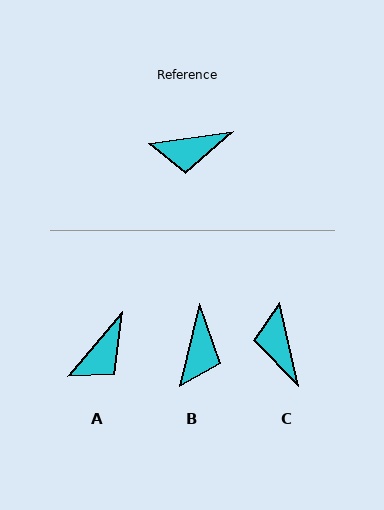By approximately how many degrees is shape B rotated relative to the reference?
Approximately 68 degrees counter-clockwise.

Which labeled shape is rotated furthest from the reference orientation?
C, about 85 degrees away.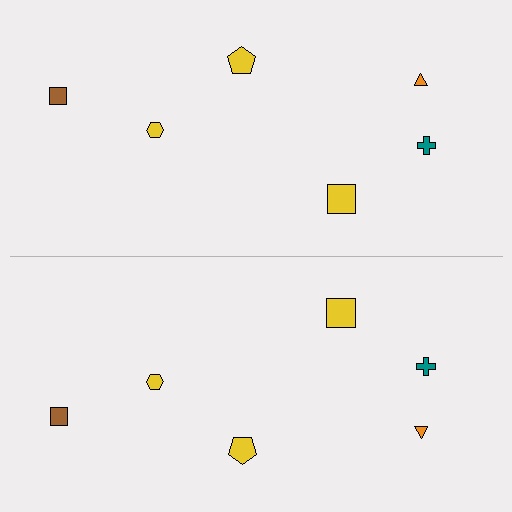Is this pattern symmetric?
Yes, this pattern has bilateral (reflection) symmetry.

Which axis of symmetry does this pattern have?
The pattern has a horizontal axis of symmetry running through the center of the image.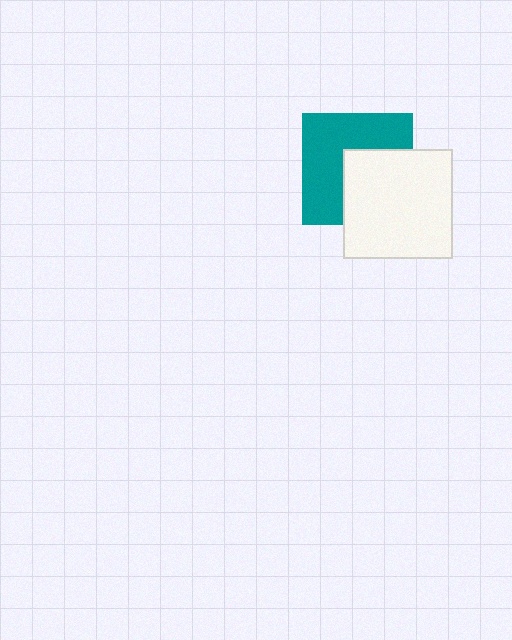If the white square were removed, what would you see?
You would see the complete teal square.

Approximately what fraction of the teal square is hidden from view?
Roughly 42% of the teal square is hidden behind the white square.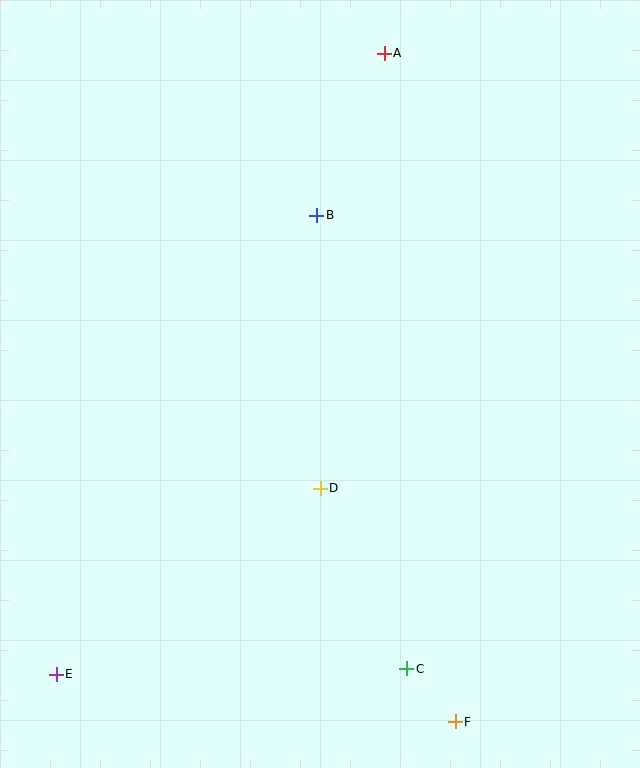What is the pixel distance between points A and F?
The distance between A and F is 672 pixels.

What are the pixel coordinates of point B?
Point B is at (317, 215).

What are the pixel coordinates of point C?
Point C is at (407, 669).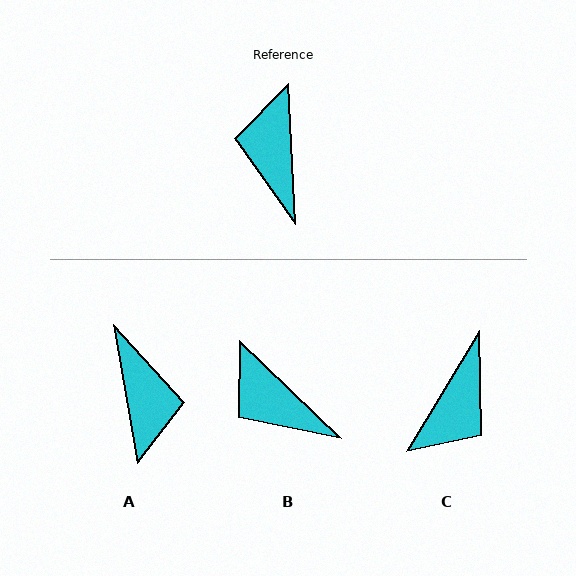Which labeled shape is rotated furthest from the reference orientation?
A, about 173 degrees away.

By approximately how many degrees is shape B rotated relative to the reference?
Approximately 43 degrees counter-clockwise.